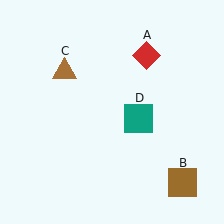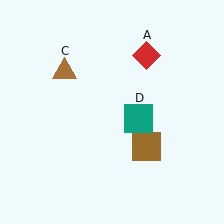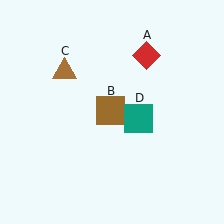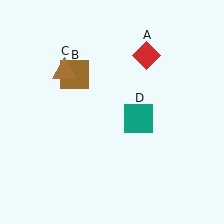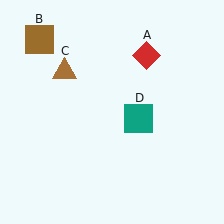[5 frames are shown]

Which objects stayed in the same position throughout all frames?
Red diamond (object A) and brown triangle (object C) and teal square (object D) remained stationary.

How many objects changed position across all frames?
1 object changed position: brown square (object B).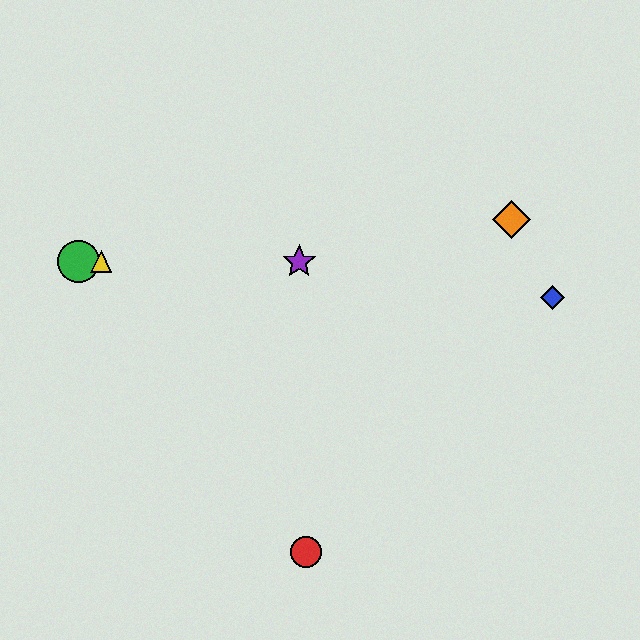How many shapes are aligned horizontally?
3 shapes (the green circle, the yellow triangle, the purple star) are aligned horizontally.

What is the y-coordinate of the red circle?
The red circle is at y≈552.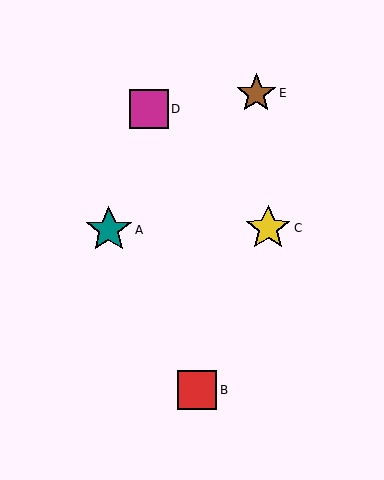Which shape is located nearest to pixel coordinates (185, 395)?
The red square (labeled B) at (197, 390) is nearest to that location.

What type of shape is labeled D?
Shape D is a magenta square.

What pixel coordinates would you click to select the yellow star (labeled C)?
Click at (268, 228) to select the yellow star C.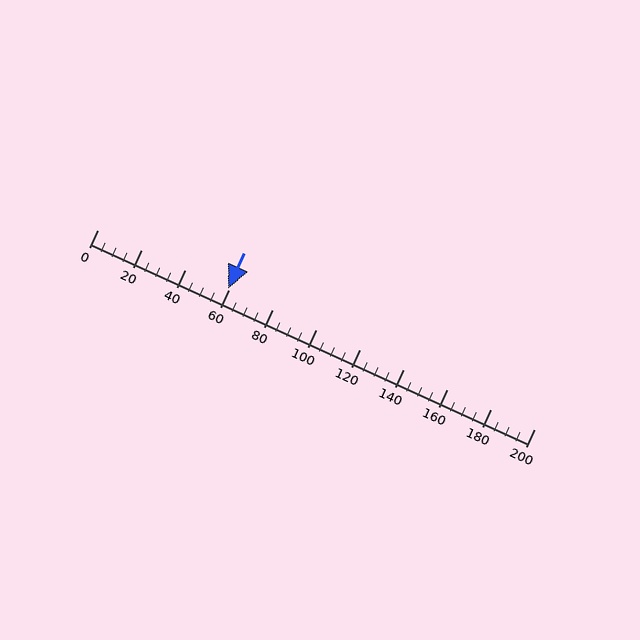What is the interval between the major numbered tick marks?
The major tick marks are spaced 20 units apart.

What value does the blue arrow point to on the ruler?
The blue arrow points to approximately 60.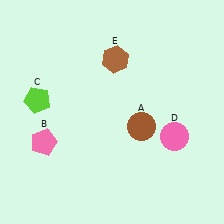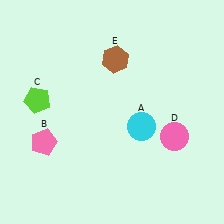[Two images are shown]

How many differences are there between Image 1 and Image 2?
There is 1 difference between the two images.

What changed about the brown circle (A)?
In Image 1, A is brown. In Image 2, it changed to cyan.